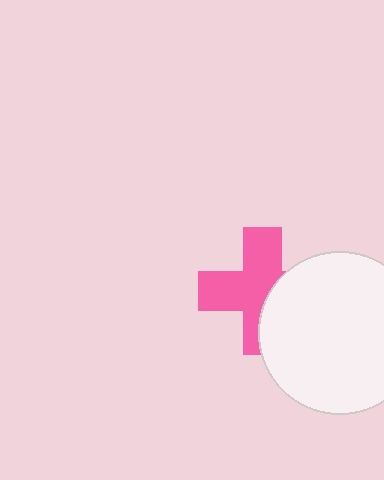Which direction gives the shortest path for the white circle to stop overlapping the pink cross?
Moving right gives the shortest separation.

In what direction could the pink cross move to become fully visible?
The pink cross could move left. That would shift it out from behind the white circle entirely.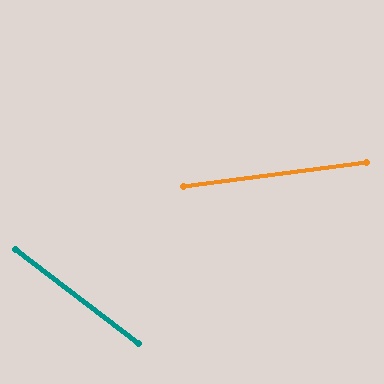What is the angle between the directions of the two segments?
Approximately 45 degrees.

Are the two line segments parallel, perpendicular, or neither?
Neither parallel nor perpendicular — they differ by about 45°.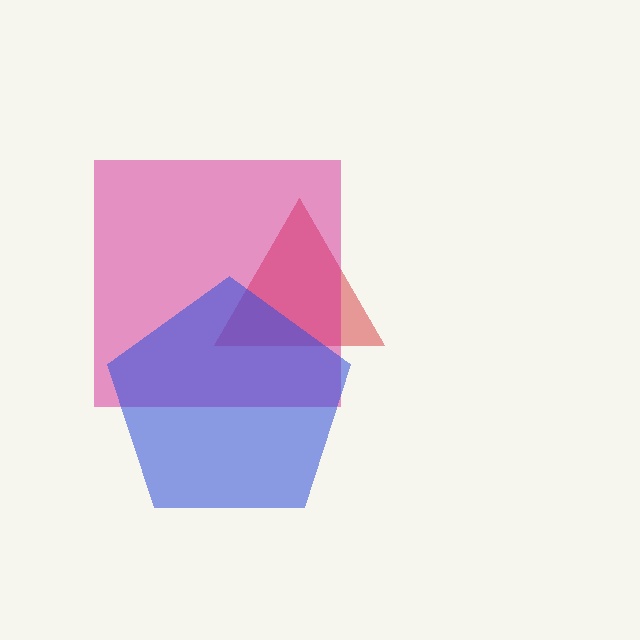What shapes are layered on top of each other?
The layered shapes are: a red triangle, a magenta square, a blue pentagon.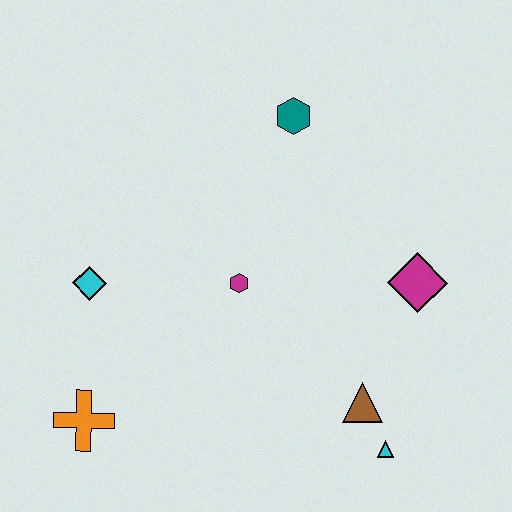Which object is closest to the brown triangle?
The cyan triangle is closest to the brown triangle.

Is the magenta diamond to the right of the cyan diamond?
Yes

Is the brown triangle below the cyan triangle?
No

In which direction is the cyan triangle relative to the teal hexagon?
The cyan triangle is below the teal hexagon.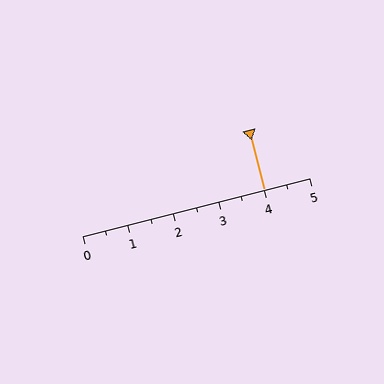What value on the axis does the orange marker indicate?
The marker indicates approximately 4.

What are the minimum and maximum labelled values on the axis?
The axis runs from 0 to 5.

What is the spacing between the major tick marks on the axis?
The major ticks are spaced 1 apart.